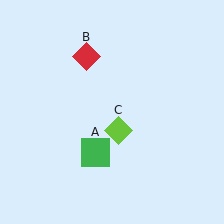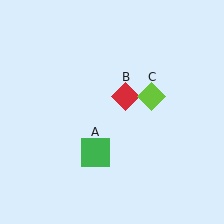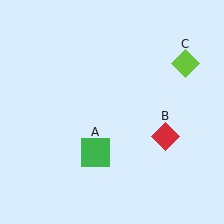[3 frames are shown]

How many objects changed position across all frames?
2 objects changed position: red diamond (object B), lime diamond (object C).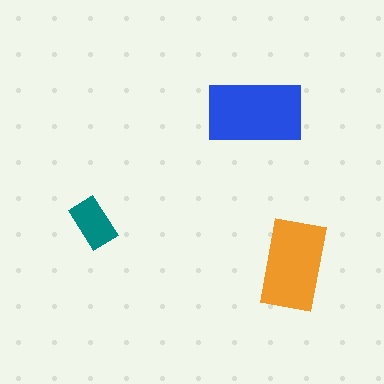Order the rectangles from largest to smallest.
the blue one, the orange one, the teal one.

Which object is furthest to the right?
The orange rectangle is rightmost.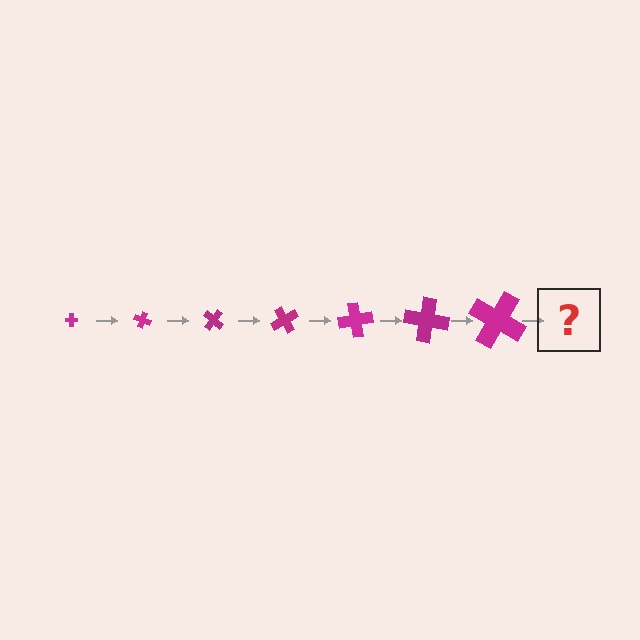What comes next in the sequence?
The next element should be a cross, larger than the previous one and rotated 140 degrees from the start.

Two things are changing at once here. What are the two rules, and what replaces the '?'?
The two rules are that the cross grows larger each step and it rotates 20 degrees each step. The '?' should be a cross, larger than the previous one and rotated 140 degrees from the start.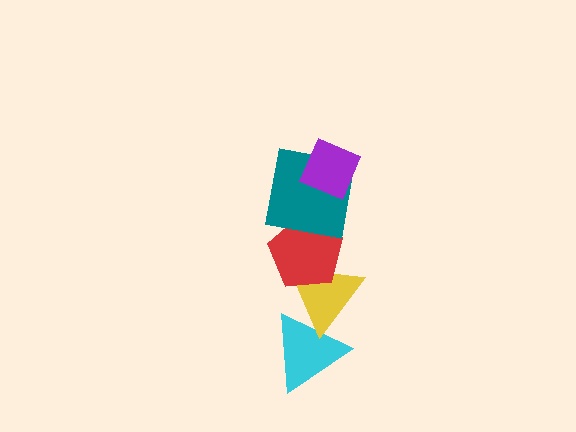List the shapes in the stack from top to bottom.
From top to bottom: the purple diamond, the teal square, the red pentagon, the yellow triangle, the cyan triangle.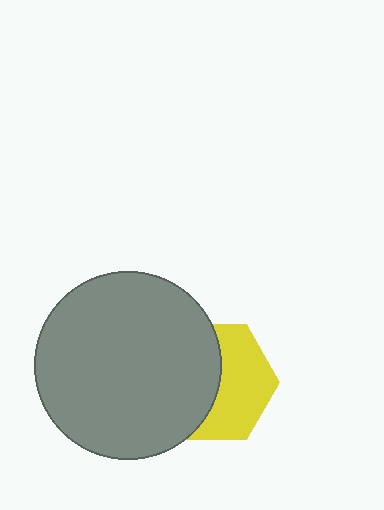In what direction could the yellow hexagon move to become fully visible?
The yellow hexagon could move right. That would shift it out from behind the gray circle entirely.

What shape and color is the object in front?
The object in front is a gray circle.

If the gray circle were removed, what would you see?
You would see the complete yellow hexagon.